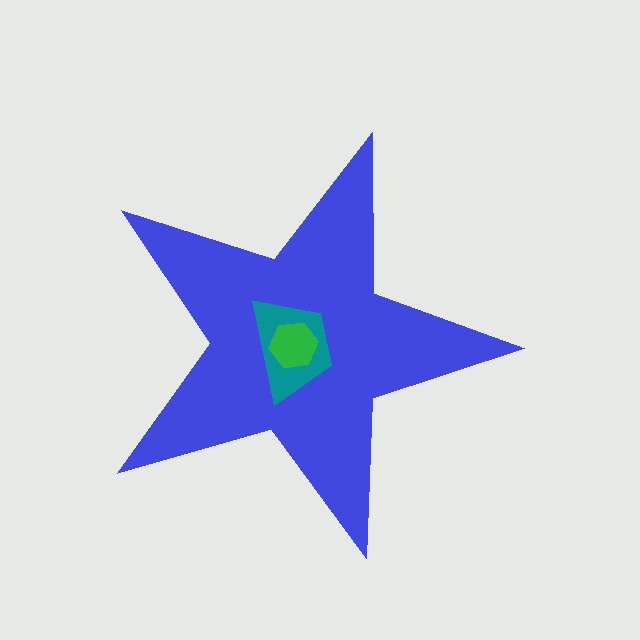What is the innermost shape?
The green hexagon.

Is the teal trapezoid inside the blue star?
Yes.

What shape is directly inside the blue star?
The teal trapezoid.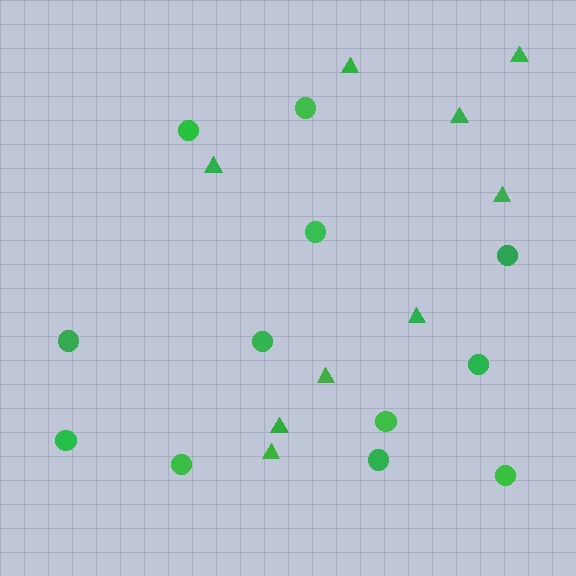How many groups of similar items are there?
There are 2 groups: one group of circles (12) and one group of triangles (9).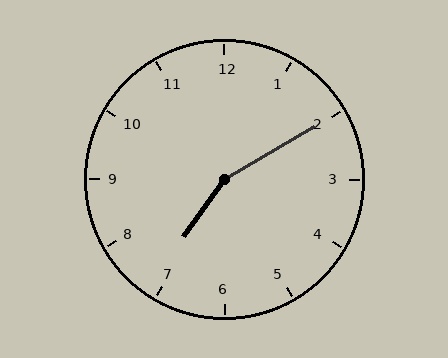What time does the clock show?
7:10.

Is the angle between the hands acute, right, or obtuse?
It is obtuse.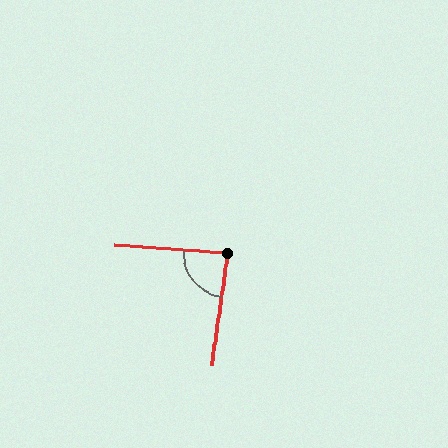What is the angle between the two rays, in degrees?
Approximately 86 degrees.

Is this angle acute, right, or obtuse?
It is approximately a right angle.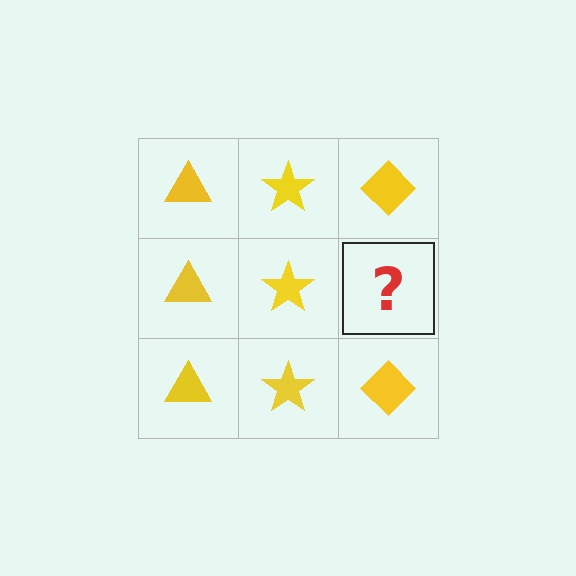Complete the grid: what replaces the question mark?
The question mark should be replaced with a yellow diamond.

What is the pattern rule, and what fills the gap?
The rule is that each column has a consistent shape. The gap should be filled with a yellow diamond.